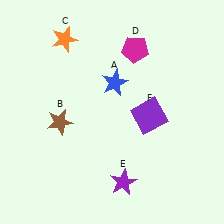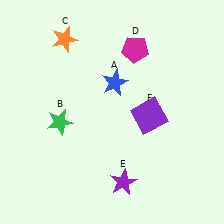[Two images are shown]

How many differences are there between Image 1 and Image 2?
There is 1 difference between the two images.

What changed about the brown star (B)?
In Image 1, B is brown. In Image 2, it changed to green.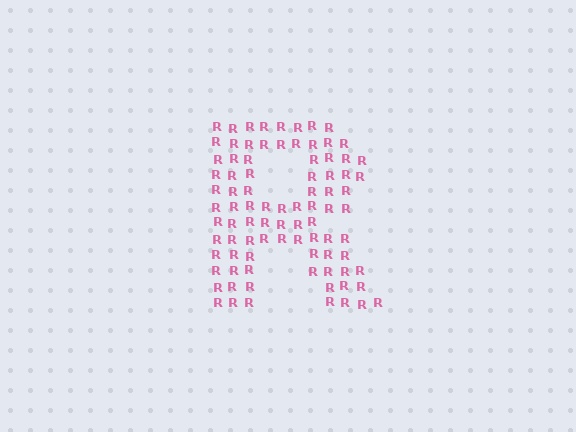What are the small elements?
The small elements are letter R's.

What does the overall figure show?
The overall figure shows the letter R.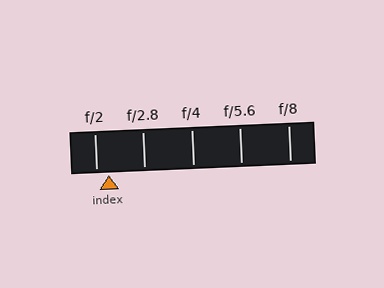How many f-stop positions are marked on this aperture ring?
There are 5 f-stop positions marked.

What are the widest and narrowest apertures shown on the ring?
The widest aperture shown is f/2 and the narrowest is f/8.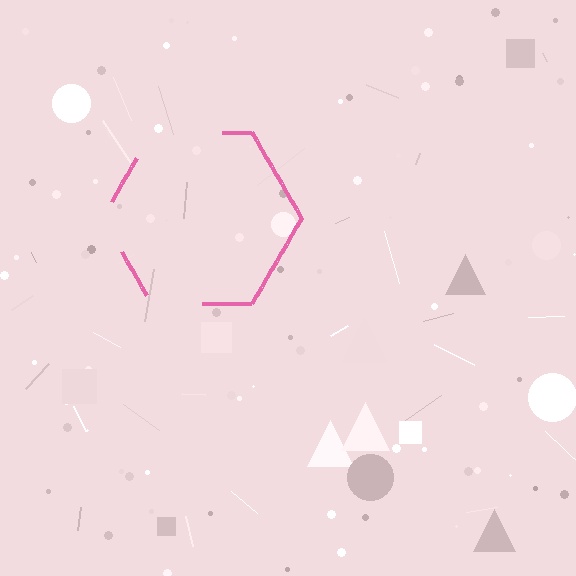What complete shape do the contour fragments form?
The contour fragments form a hexagon.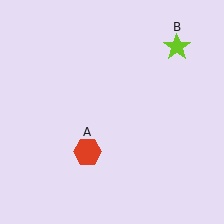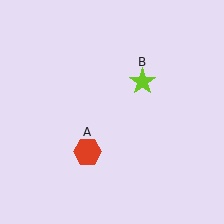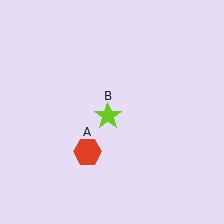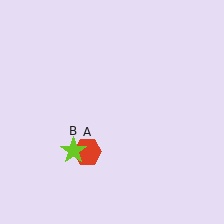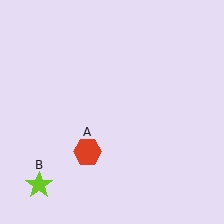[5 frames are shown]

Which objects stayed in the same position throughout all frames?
Red hexagon (object A) remained stationary.